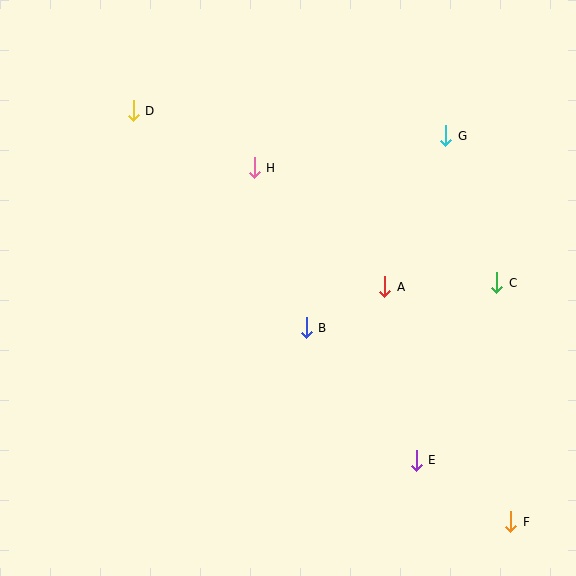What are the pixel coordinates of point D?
Point D is at (133, 111).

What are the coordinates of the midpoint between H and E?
The midpoint between H and E is at (335, 314).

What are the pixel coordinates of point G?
Point G is at (446, 136).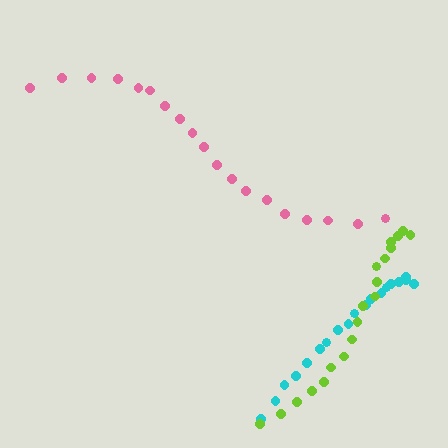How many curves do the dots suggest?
There are 3 distinct paths.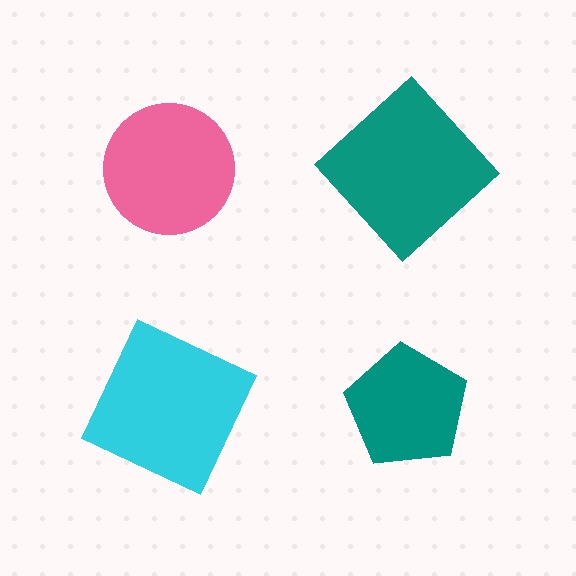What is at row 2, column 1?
A cyan square.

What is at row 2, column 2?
A teal pentagon.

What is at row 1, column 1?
A pink circle.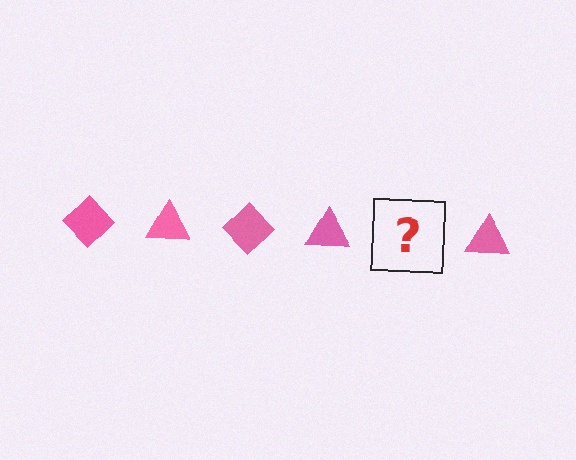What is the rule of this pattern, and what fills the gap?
The rule is that the pattern cycles through diamond, triangle shapes in pink. The gap should be filled with a pink diamond.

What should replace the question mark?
The question mark should be replaced with a pink diamond.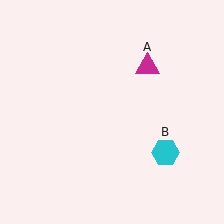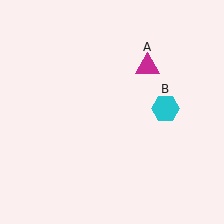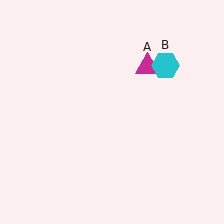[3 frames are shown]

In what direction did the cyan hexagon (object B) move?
The cyan hexagon (object B) moved up.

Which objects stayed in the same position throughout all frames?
Magenta triangle (object A) remained stationary.